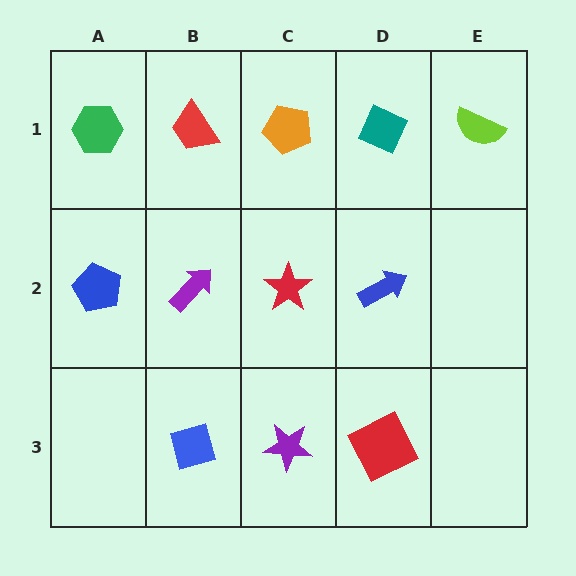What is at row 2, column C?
A red star.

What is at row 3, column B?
A blue diamond.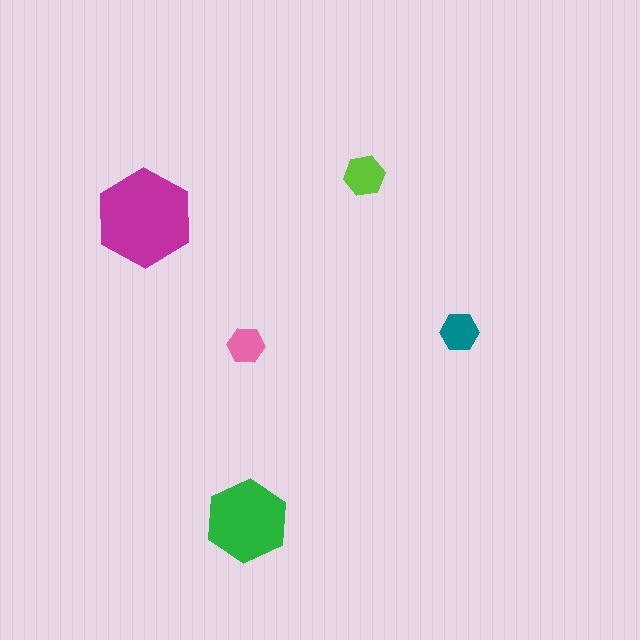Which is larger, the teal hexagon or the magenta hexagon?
The magenta one.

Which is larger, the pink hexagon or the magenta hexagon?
The magenta one.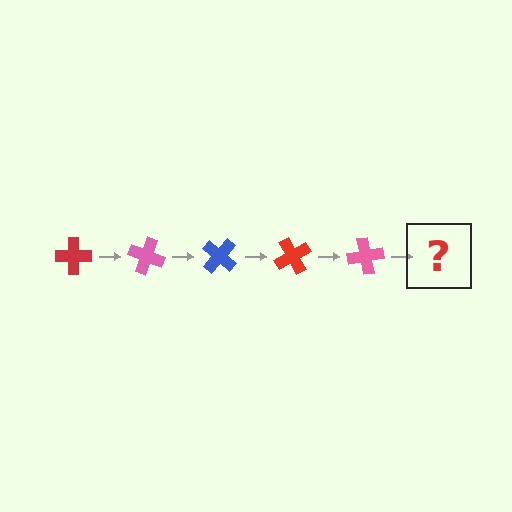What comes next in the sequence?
The next element should be a blue cross, rotated 100 degrees from the start.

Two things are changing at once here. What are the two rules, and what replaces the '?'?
The two rules are that it rotates 20 degrees each step and the color cycles through red, pink, and blue. The '?' should be a blue cross, rotated 100 degrees from the start.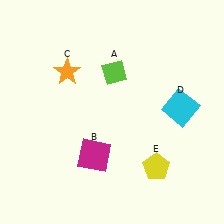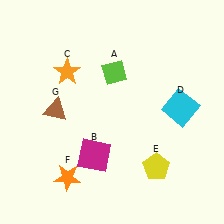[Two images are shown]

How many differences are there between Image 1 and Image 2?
There are 2 differences between the two images.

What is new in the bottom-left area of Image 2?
An orange star (F) was added in the bottom-left area of Image 2.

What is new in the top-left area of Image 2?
A brown triangle (G) was added in the top-left area of Image 2.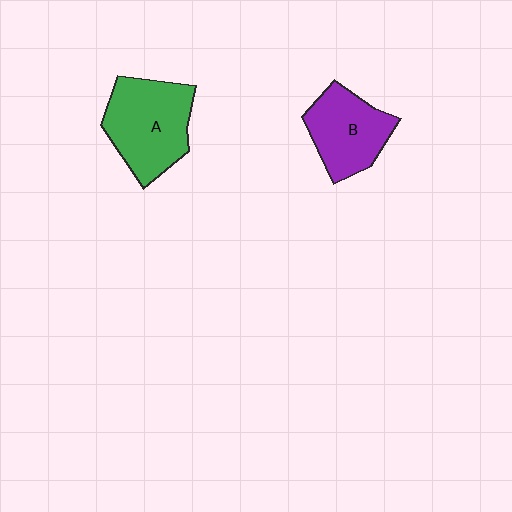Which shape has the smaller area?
Shape B (purple).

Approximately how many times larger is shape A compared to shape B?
Approximately 1.3 times.